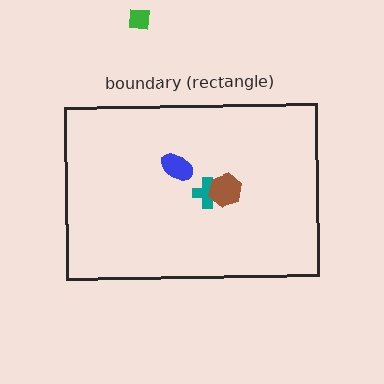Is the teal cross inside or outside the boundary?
Inside.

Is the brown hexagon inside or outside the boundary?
Inside.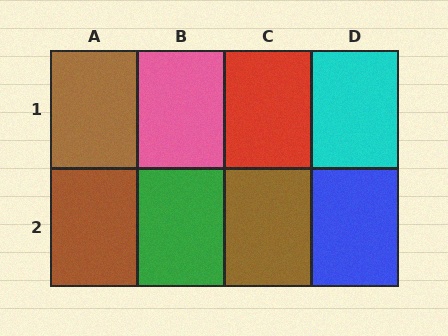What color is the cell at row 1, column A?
Brown.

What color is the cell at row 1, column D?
Cyan.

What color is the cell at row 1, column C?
Red.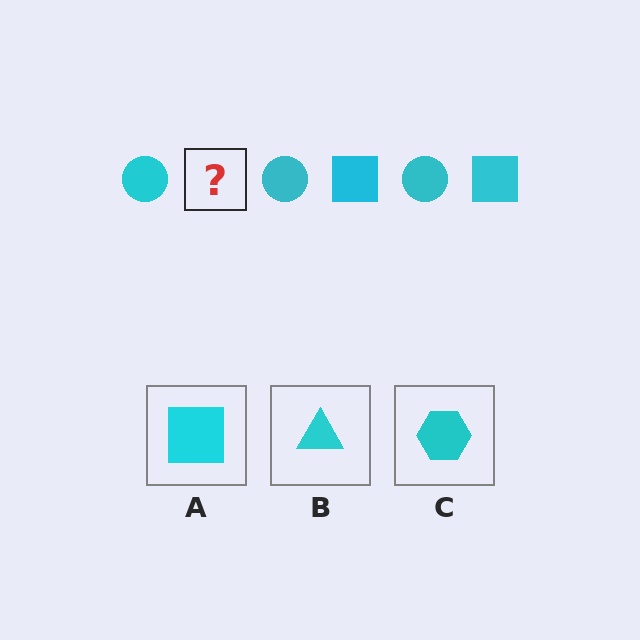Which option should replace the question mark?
Option A.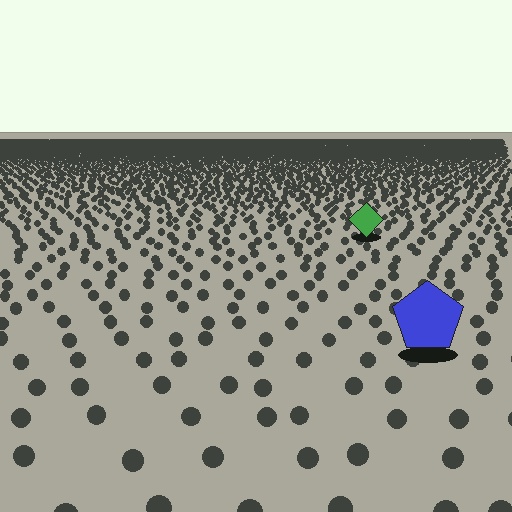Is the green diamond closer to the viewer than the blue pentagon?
No. The blue pentagon is closer — you can tell from the texture gradient: the ground texture is coarser near it.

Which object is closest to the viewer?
The blue pentagon is closest. The texture marks near it are larger and more spread out.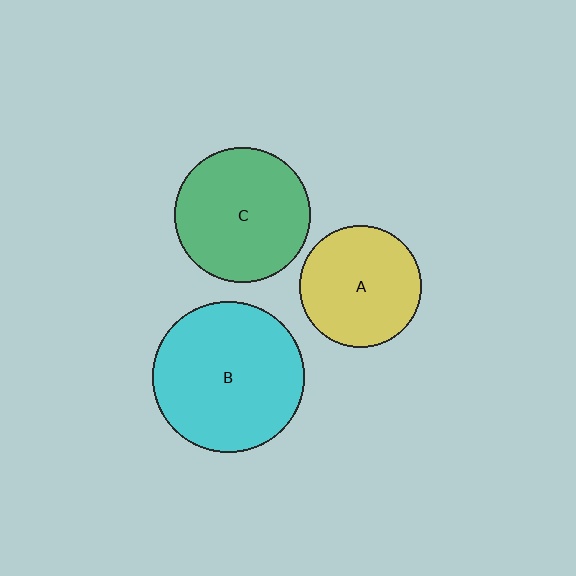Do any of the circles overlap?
No, none of the circles overlap.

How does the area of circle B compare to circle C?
Approximately 1.2 times.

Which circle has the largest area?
Circle B (cyan).